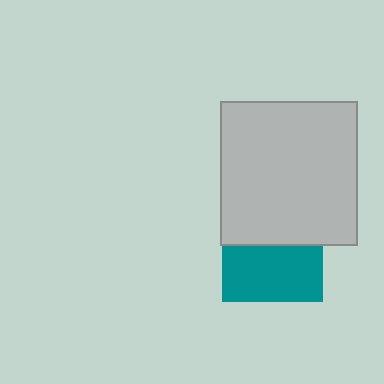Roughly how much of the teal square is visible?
About half of it is visible (roughly 56%).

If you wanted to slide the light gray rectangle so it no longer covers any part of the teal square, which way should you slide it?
Slide it up — that is the most direct way to separate the two shapes.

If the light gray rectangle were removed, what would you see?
You would see the complete teal square.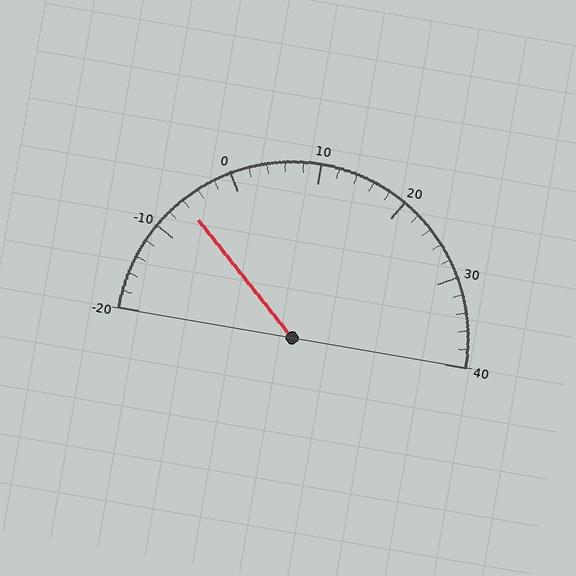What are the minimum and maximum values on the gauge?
The gauge ranges from -20 to 40.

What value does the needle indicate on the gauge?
The needle indicates approximately -6.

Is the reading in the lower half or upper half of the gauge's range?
The reading is in the lower half of the range (-20 to 40).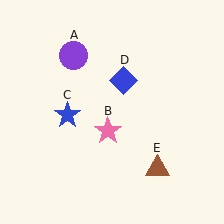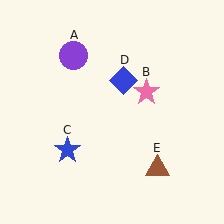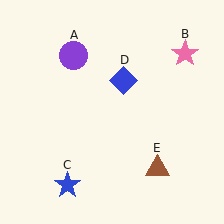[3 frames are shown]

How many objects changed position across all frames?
2 objects changed position: pink star (object B), blue star (object C).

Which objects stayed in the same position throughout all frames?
Purple circle (object A) and blue diamond (object D) and brown triangle (object E) remained stationary.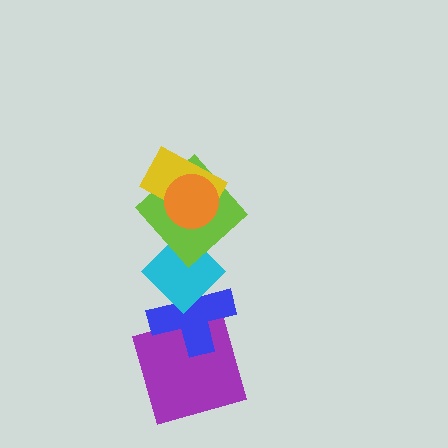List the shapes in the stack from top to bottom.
From top to bottom: the orange circle, the yellow rectangle, the lime diamond, the cyan diamond, the blue cross, the purple square.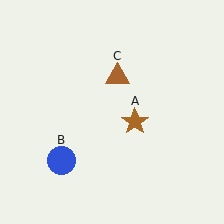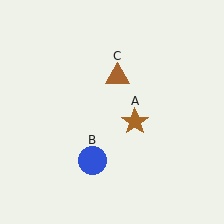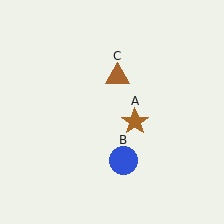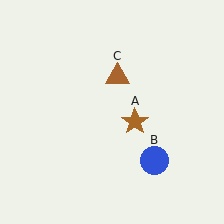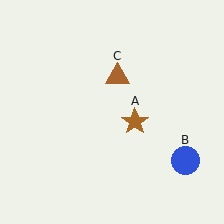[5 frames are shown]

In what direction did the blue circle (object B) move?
The blue circle (object B) moved right.